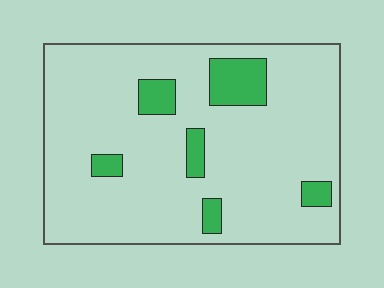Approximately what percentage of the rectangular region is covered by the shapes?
Approximately 10%.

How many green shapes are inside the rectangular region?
6.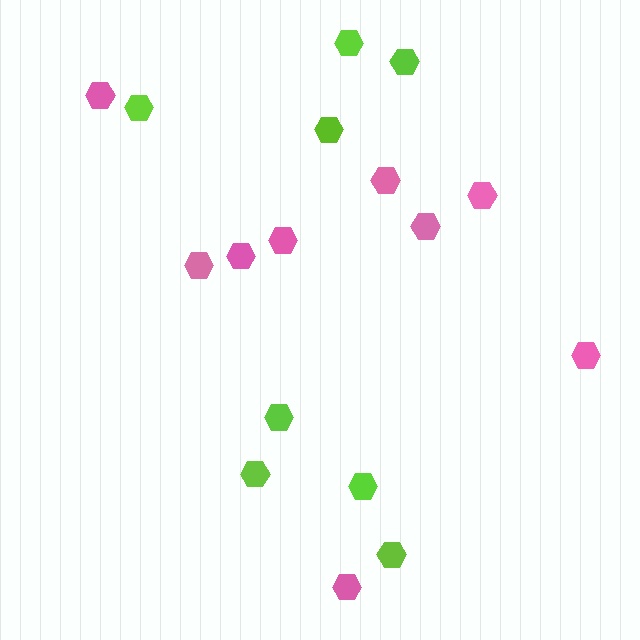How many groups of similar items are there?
There are 2 groups: one group of pink hexagons (9) and one group of lime hexagons (8).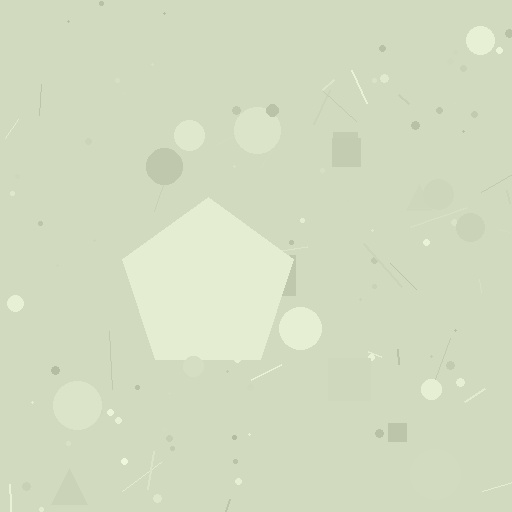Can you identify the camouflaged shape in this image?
The camouflaged shape is a pentagon.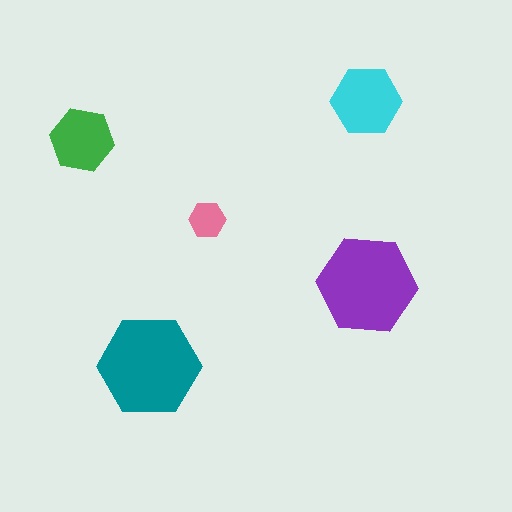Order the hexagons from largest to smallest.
the teal one, the purple one, the cyan one, the green one, the pink one.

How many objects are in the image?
There are 5 objects in the image.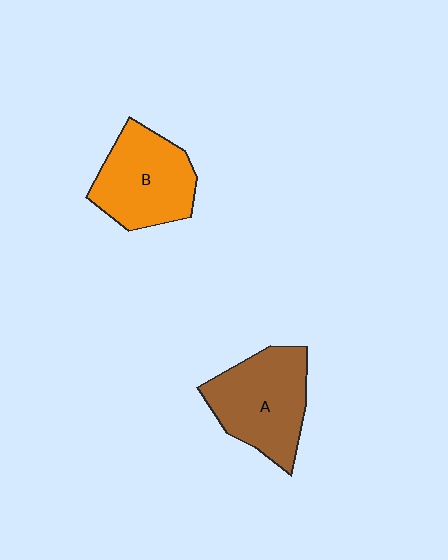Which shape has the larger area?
Shape A (brown).